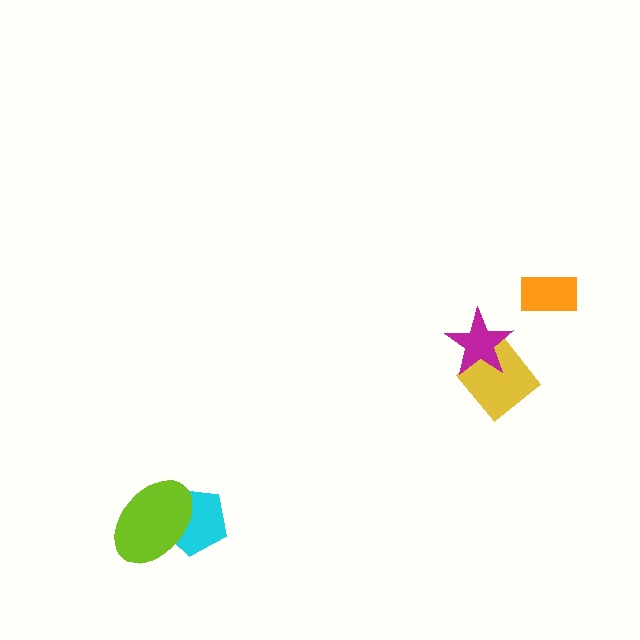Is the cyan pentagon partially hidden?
Yes, it is partially covered by another shape.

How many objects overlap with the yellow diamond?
1 object overlaps with the yellow diamond.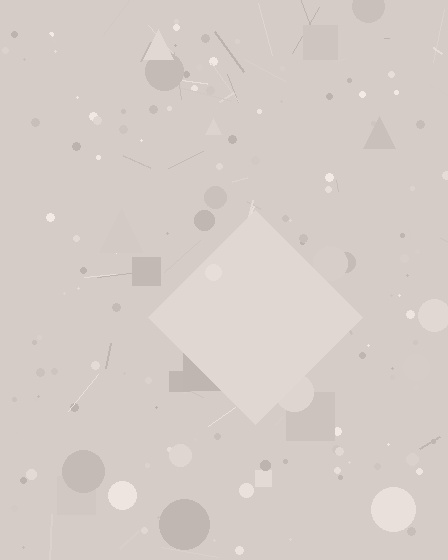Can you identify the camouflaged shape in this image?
The camouflaged shape is a diamond.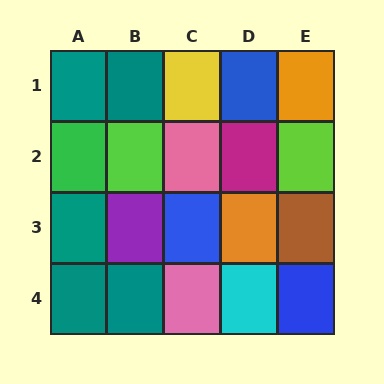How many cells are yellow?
1 cell is yellow.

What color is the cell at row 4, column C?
Pink.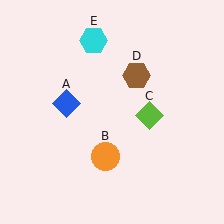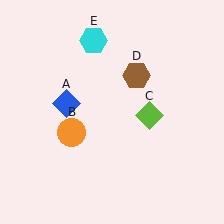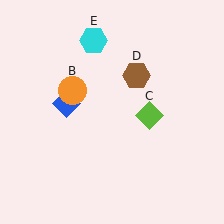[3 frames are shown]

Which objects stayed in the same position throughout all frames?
Blue diamond (object A) and lime diamond (object C) and brown hexagon (object D) and cyan hexagon (object E) remained stationary.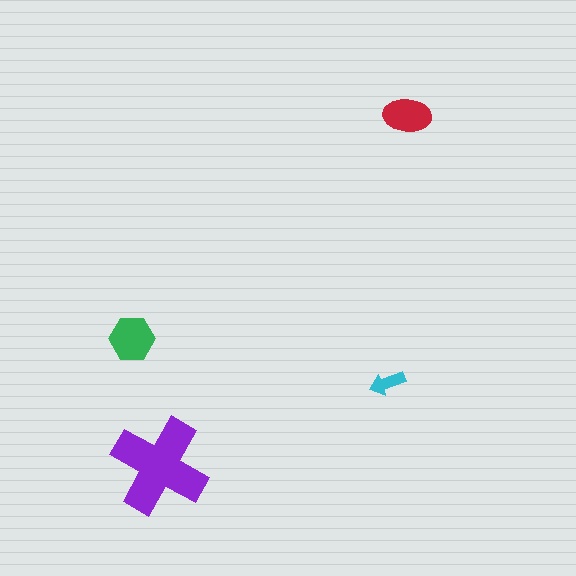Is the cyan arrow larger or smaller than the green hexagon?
Smaller.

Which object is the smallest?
The cyan arrow.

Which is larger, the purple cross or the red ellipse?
The purple cross.